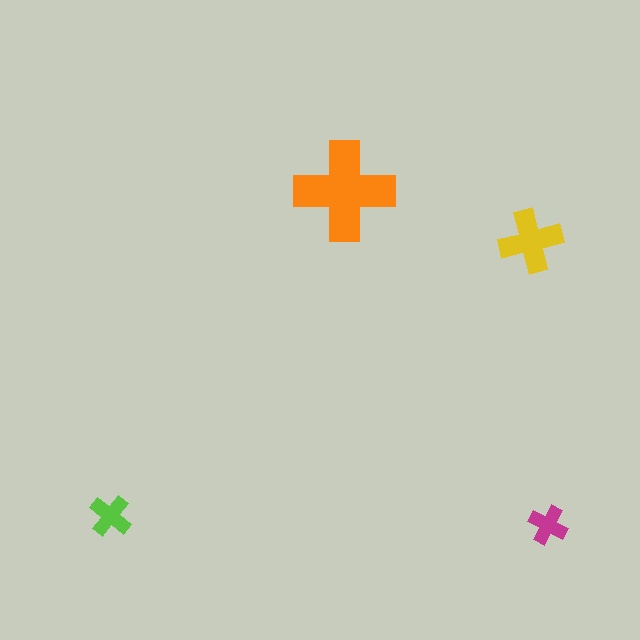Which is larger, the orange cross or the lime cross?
The orange one.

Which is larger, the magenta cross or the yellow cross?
The yellow one.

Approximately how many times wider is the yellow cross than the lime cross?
About 1.5 times wider.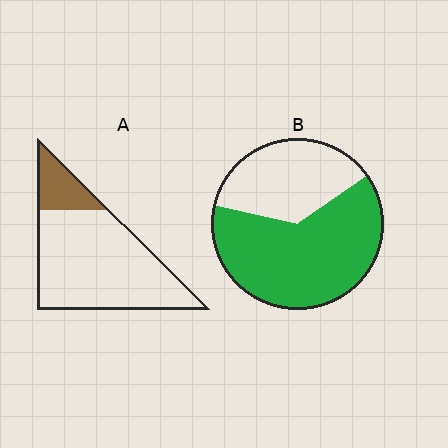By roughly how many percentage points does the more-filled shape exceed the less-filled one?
By roughly 45 percentage points (B over A).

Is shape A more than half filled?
No.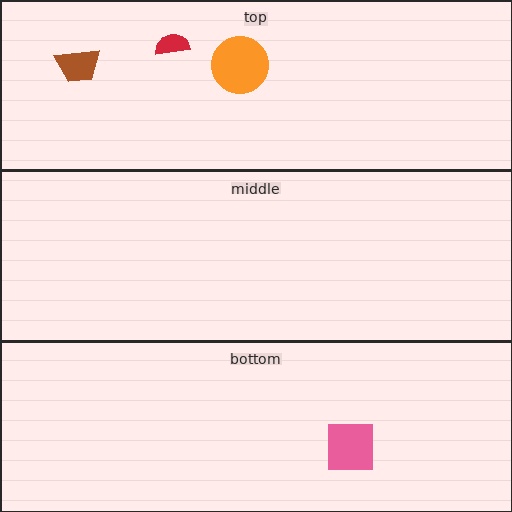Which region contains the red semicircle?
The top region.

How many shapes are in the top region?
3.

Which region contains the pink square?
The bottom region.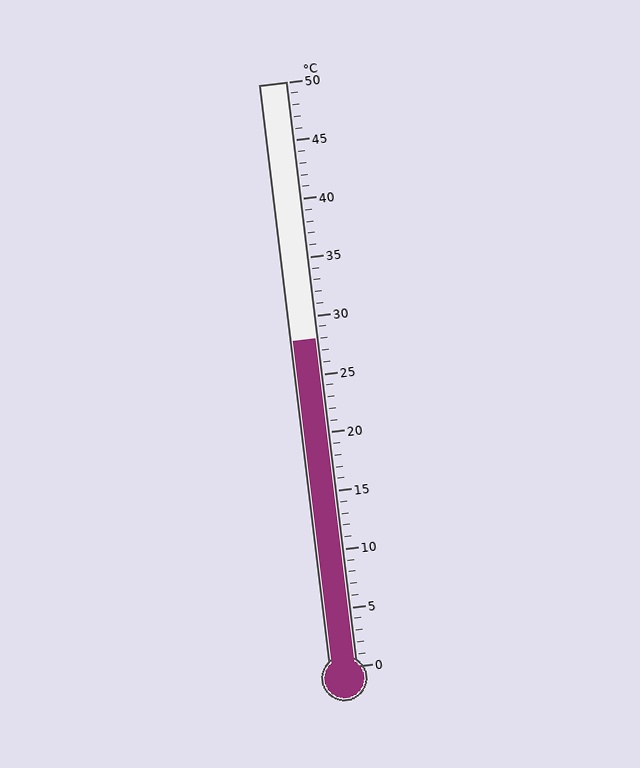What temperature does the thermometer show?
The thermometer shows approximately 28°C.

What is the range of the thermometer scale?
The thermometer scale ranges from 0°C to 50°C.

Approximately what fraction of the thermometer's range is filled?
The thermometer is filled to approximately 55% of its range.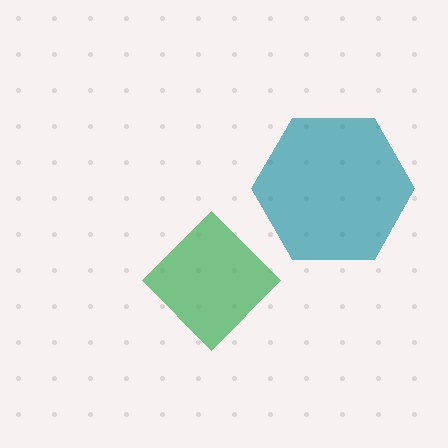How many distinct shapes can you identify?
There are 2 distinct shapes: a green diamond, a teal hexagon.